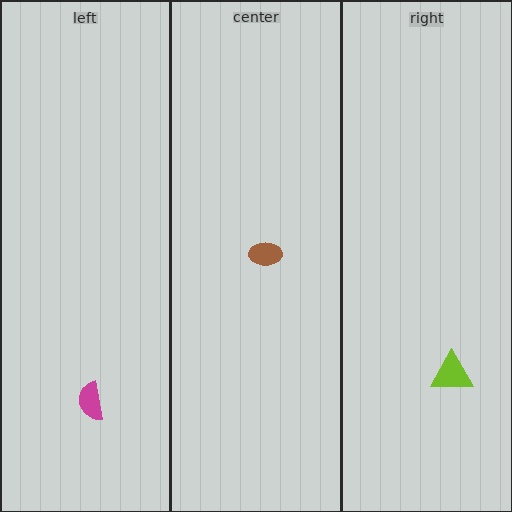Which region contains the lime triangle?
The right region.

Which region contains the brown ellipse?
The center region.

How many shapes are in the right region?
1.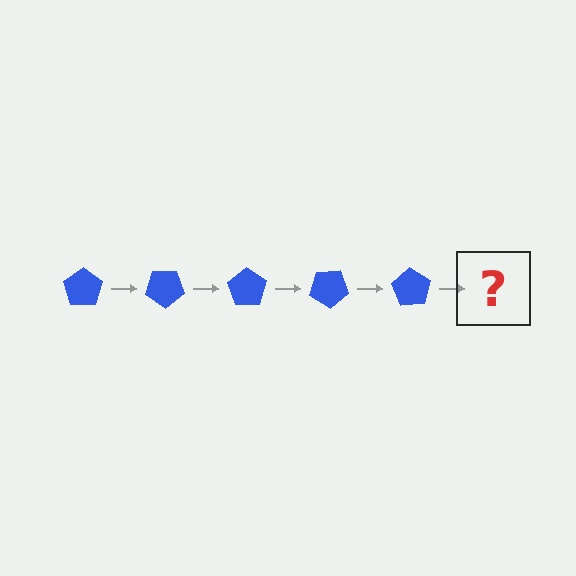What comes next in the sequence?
The next element should be a blue pentagon rotated 175 degrees.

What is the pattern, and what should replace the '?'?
The pattern is that the pentagon rotates 35 degrees each step. The '?' should be a blue pentagon rotated 175 degrees.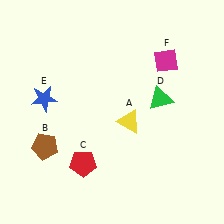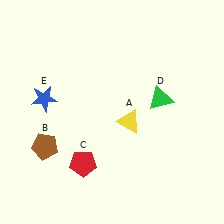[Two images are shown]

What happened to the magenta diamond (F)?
The magenta diamond (F) was removed in Image 2. It was in the top-right area of Image 1.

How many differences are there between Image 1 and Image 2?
There is 1 difference between the two images.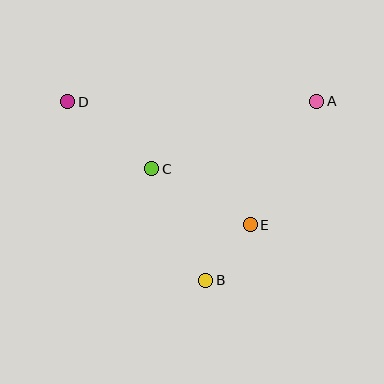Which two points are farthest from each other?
Points A and D are farthest from each other.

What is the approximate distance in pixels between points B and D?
The distance between B and D is approximately 225 pixels.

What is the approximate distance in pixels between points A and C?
The distance between A and C is approximately 179 pixels.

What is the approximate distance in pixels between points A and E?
The distance between A and E is approximately 140 pixels.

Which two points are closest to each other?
Points B and E are closest to each other.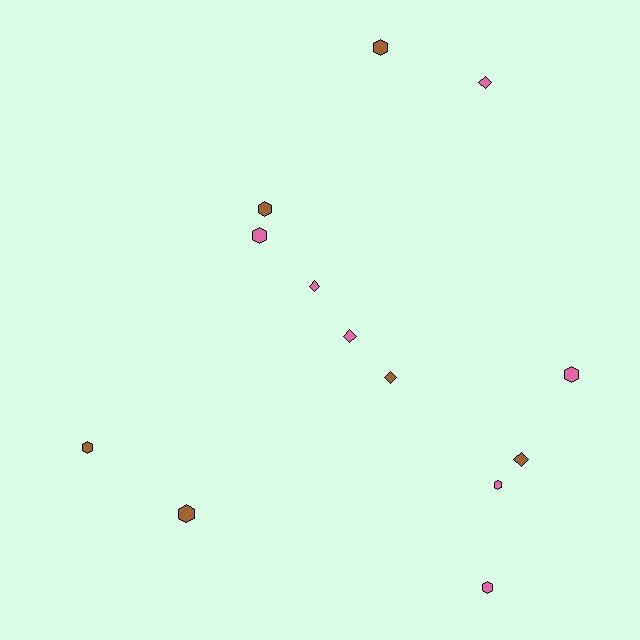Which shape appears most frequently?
Hexagon, with 8 objects.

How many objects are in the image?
There are 13 objects.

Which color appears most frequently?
Pink, with 7 objects.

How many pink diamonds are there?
There are 3 pink diamonds.